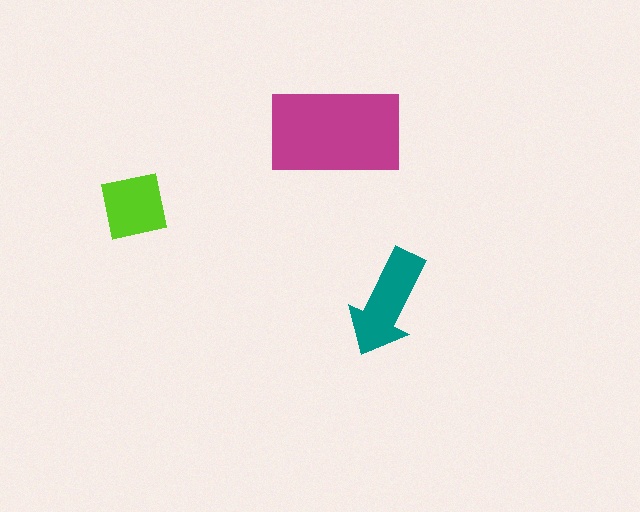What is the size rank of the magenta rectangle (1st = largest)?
1st.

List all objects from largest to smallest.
The magenta rectangle, the teal arrow, the lime square.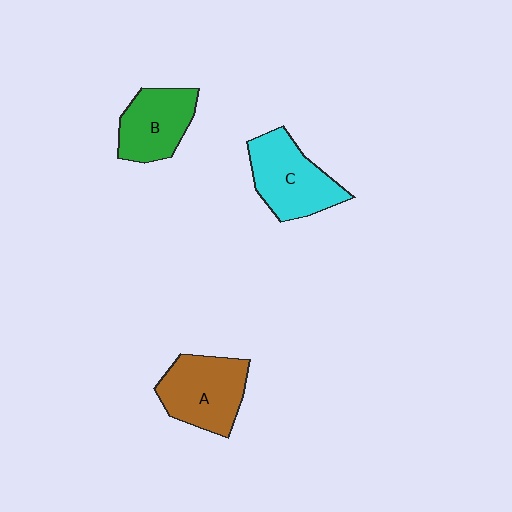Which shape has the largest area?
Shape A (brown).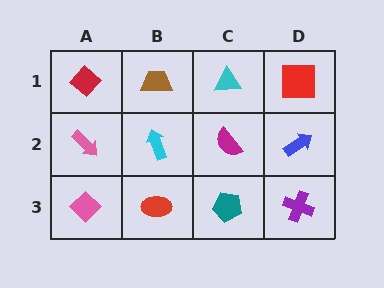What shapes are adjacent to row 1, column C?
A magenta semicircle (row 2, column C), a brown trapezoid (row 1, column B), a red square (row 1, column D).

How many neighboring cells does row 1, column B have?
3.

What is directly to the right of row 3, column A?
A red ellipse.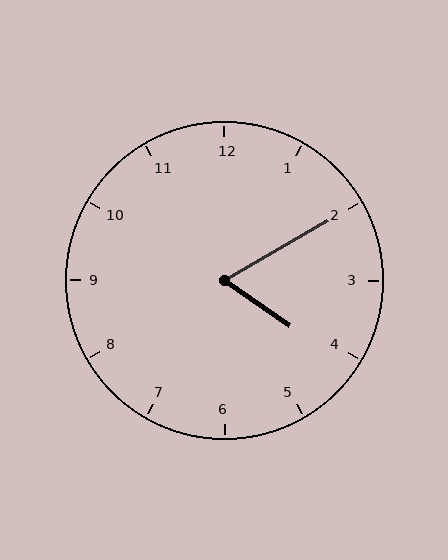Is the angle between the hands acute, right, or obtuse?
It is acute.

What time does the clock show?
4:10.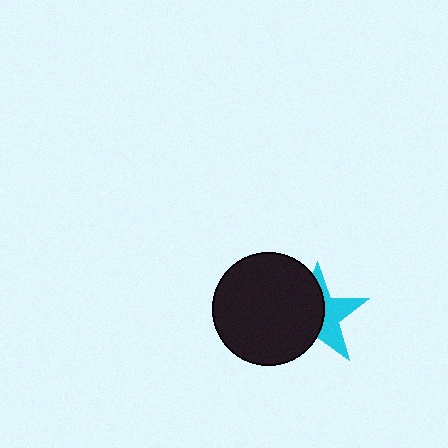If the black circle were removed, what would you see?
You would see the complete cyan star.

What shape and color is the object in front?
The object in front is a black circle.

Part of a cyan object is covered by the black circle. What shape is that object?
It is a star.